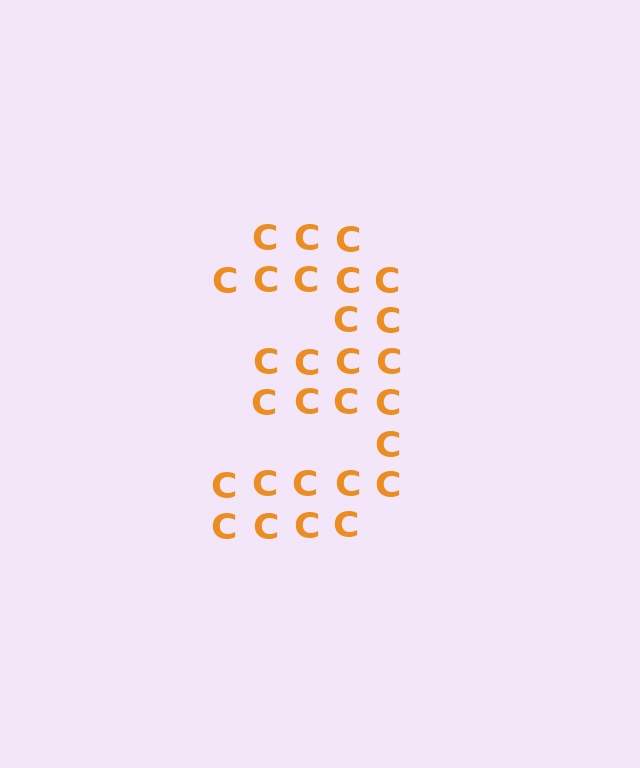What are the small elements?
The small elements are letter C's.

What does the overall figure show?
The overall figure shows the digit 3.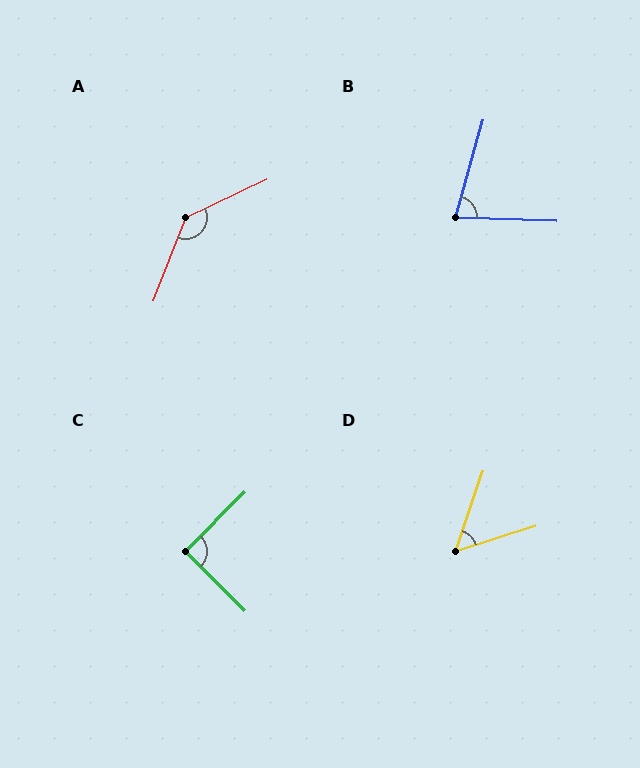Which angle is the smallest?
D, at approximately 53 degrees.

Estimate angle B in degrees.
Approximately 76 degrees.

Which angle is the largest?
A, at approximately 136 degrees.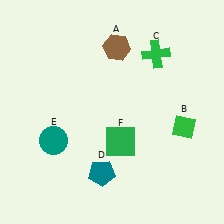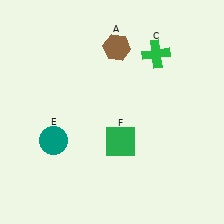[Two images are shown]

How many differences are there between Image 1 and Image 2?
There are 2 differences between the two images.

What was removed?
The teal pentagon (D), the green diamond (B) were removed in Image 2.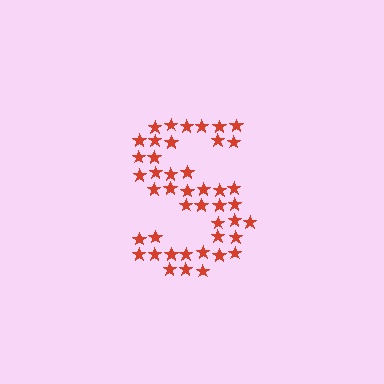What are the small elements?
The small elements are stars.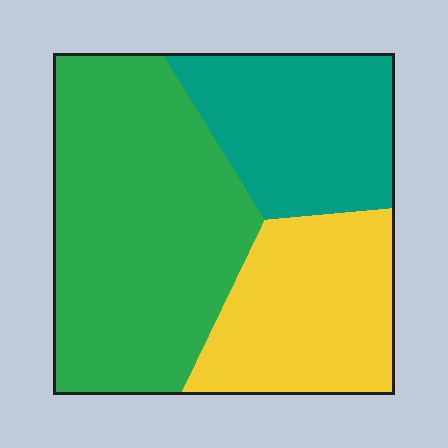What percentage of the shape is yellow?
Yellow covers 26% of the shape.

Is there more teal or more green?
Green.